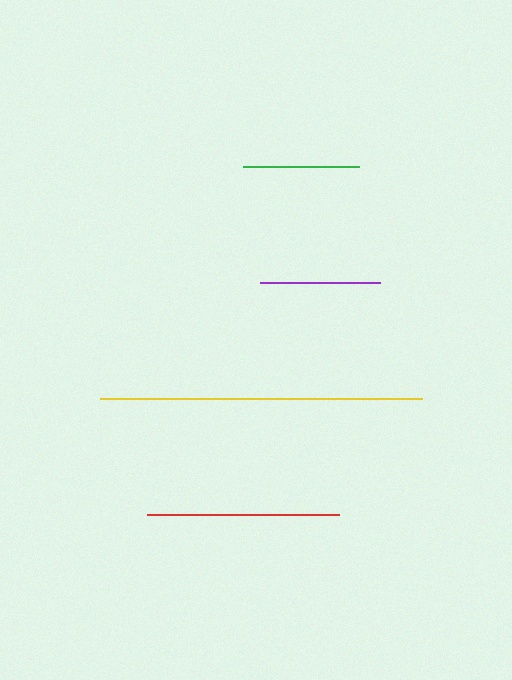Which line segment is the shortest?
The green line is the shortest at approximately 116 pixels.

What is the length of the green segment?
The green segment is approximately 116 pixels long.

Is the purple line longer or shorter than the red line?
The red line is longer than the purple line.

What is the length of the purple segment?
The purple segment is approximately 120 pixels long.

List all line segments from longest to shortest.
From longest to shortest: yellow, red, purple, green.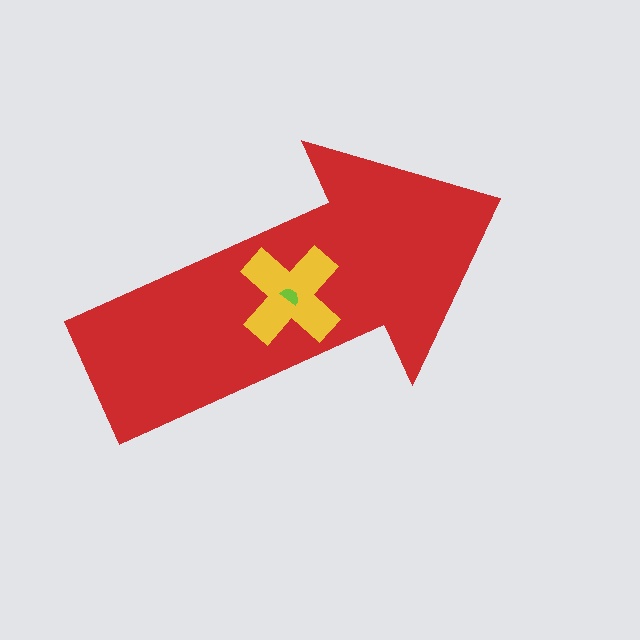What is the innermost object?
The lime semicircle.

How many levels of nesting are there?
3.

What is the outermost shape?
The red arrow.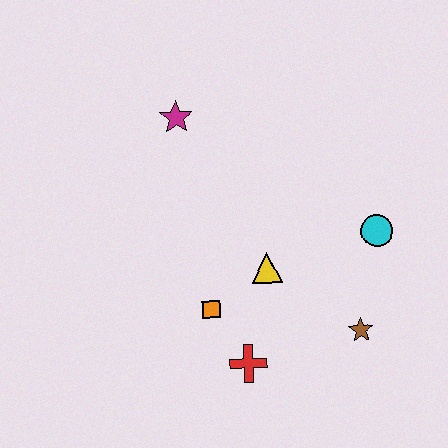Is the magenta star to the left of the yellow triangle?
Yes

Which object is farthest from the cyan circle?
The magenta star is farthest from the cyan circle.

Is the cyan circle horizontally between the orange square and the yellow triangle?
No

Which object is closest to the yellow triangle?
The orange square is closest to the yellow triangle.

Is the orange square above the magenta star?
No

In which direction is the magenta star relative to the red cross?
The magenta star is above the red cross.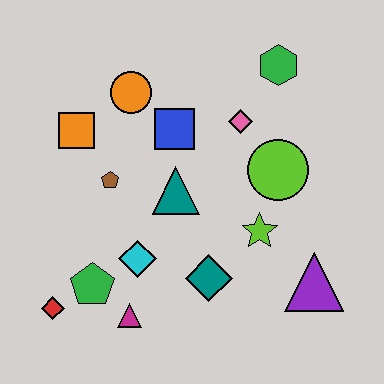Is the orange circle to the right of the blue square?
No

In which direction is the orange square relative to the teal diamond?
The orange square is above the teal diamond.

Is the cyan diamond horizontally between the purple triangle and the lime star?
No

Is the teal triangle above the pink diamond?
No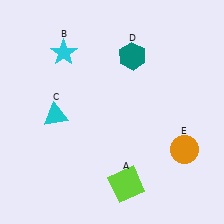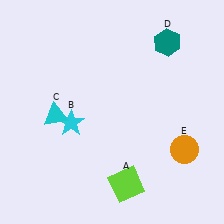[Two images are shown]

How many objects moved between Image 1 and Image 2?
2 objects moved between the two images.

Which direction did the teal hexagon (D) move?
The teal hexagon (D) moved right.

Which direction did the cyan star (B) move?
The cyan star (B) moved down.